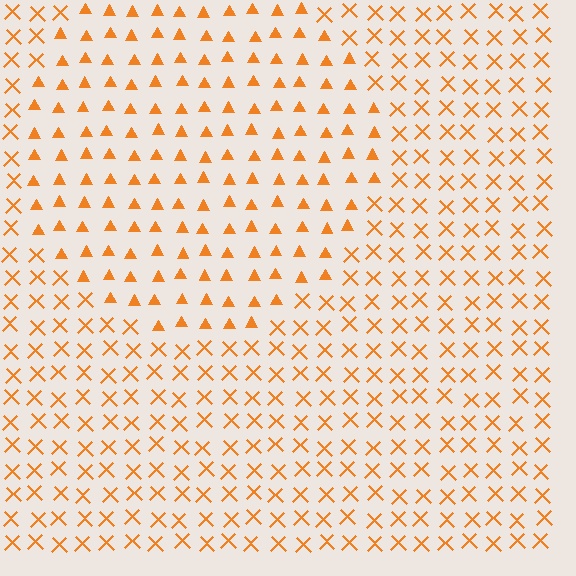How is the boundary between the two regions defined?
The boundary is defined by a change in element shape: triangles inside vs. X marks outside. All elements share the same color and spacing.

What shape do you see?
I see a circle.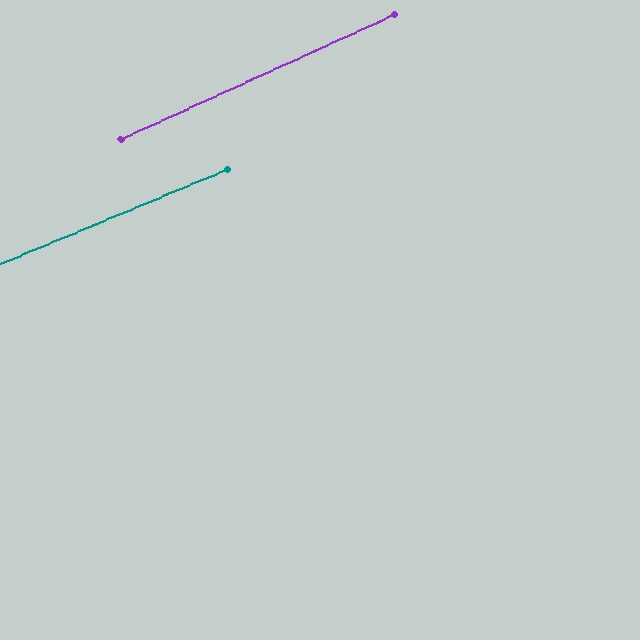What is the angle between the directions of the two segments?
Approximately 2 degrees.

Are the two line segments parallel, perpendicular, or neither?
Parallel — their directions differ by only 2.0°.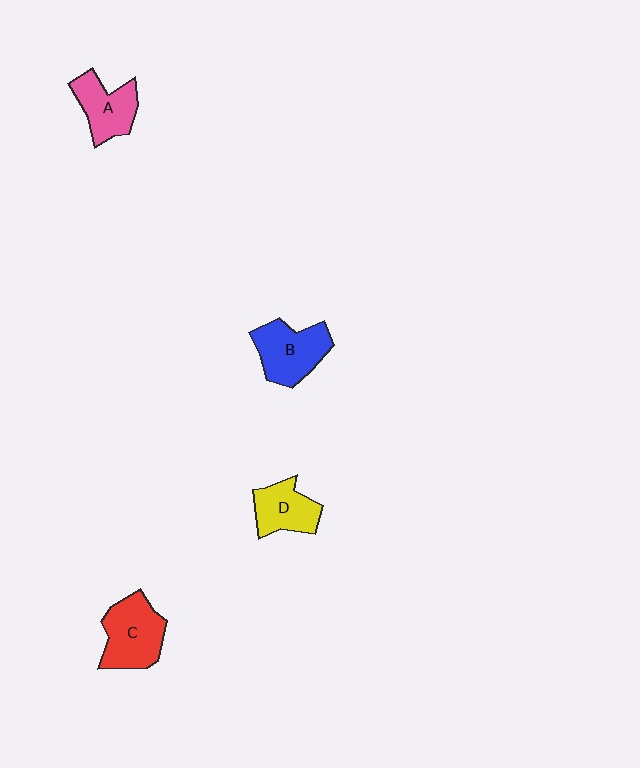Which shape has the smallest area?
Shape D (yellow).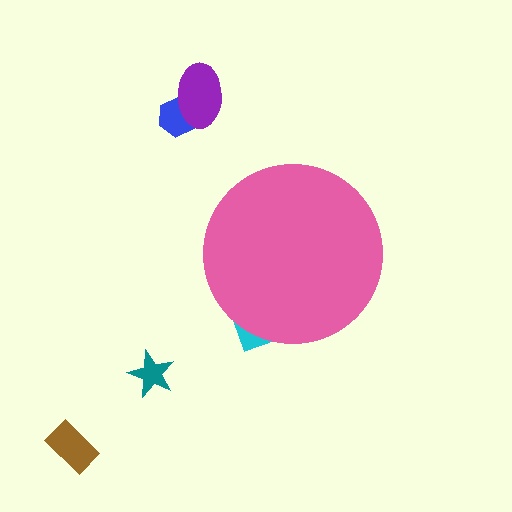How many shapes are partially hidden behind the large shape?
1 shape is partially hidden.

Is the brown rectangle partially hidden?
No, the brown rectangle is fully visible.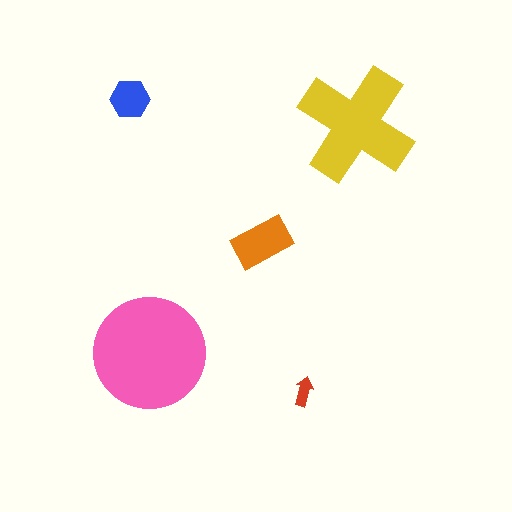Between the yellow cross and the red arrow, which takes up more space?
The yellow cross.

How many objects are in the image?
There are 5 objects in the image.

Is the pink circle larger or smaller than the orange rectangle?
Larger.